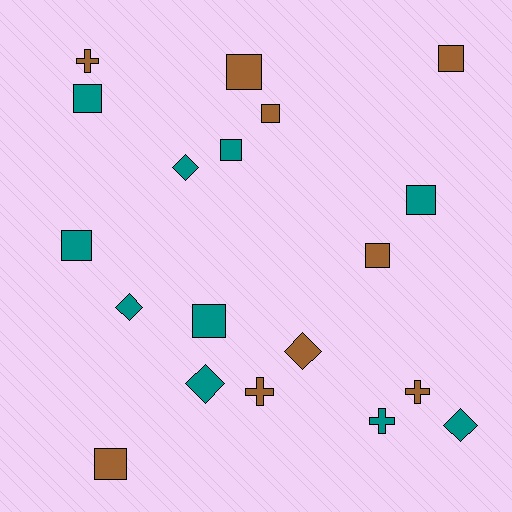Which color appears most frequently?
Teal, with 10 objects.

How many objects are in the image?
There are 19 objects.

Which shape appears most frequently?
Square, with 10 objects.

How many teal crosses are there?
There is 1 teal cross.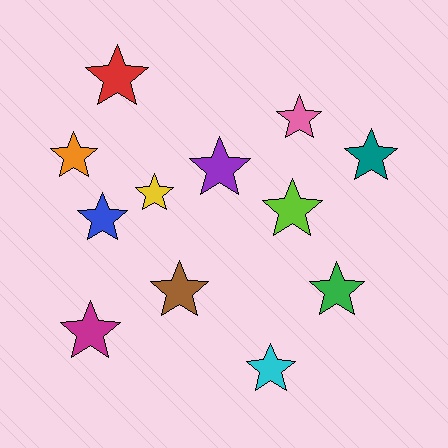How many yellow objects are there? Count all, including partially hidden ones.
There is 1 yellow object.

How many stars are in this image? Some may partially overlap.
There are 12 stars.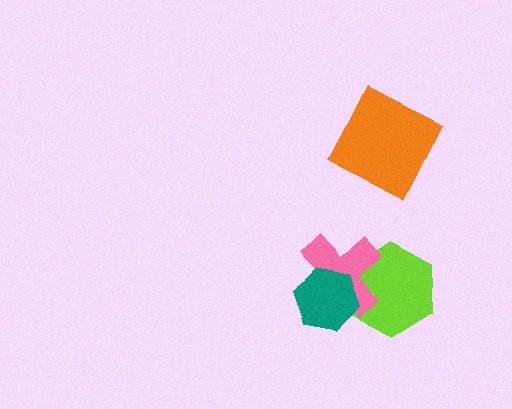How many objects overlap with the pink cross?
2 objects overlap with the pink cross.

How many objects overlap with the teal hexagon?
2 objects overlap with the teal hexagon.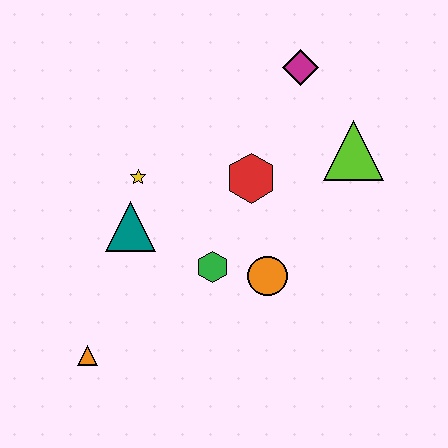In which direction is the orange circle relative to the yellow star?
The orange circle is to the right of the yellow star.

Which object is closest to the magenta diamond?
The lime triangle is closest to the magenta diamond.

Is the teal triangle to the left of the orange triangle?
No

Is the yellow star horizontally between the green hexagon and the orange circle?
No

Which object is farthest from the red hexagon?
The orange triangle is farthest from the red hexagon.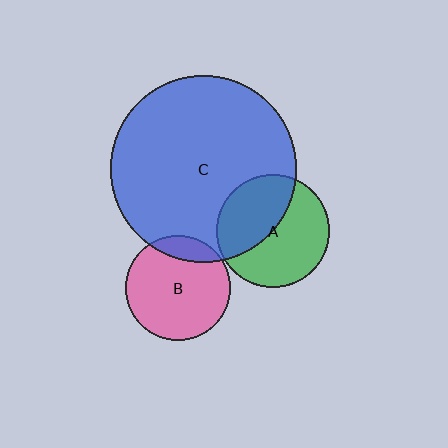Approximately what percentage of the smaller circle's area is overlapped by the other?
Approximately 45%.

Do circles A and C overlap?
Yes.